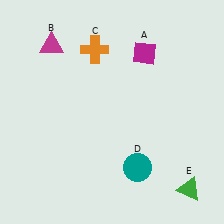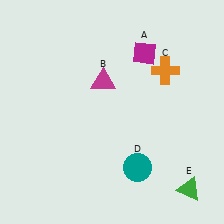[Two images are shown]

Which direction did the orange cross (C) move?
The orange cross (C) moved right.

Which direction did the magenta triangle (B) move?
The magenta triangle (B) moved right.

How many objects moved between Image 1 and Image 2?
2 objects moved between the two images.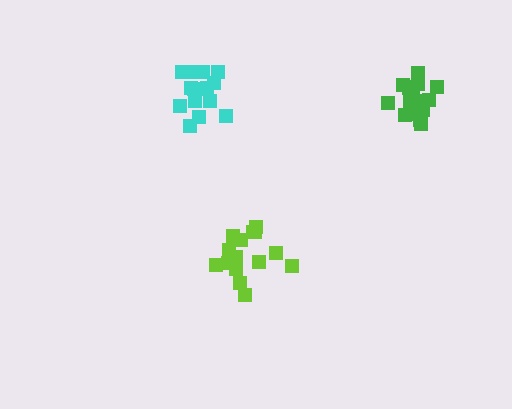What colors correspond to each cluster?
The clusters are colored: lime, cyan, green.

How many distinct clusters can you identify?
There are 3 distinct clusters.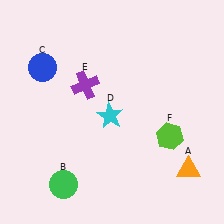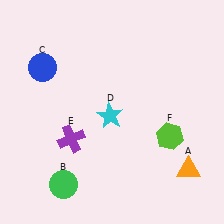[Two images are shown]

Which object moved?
The purple cross (E) moved down.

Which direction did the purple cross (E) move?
The purple cross (E) moved down.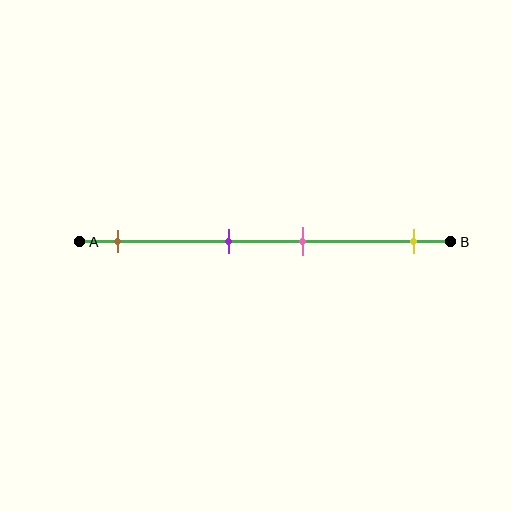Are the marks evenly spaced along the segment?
No, the marks are not evenly spaced.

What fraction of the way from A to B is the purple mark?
The purple mark is approximately 40% (0.4) of the way from A to B.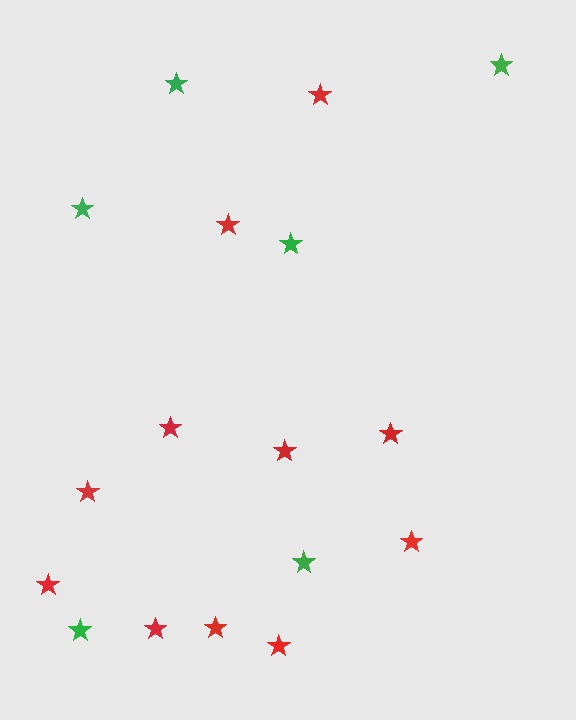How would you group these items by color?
There are 2 groups: one group of green stars (6) and one group of red stars (11).